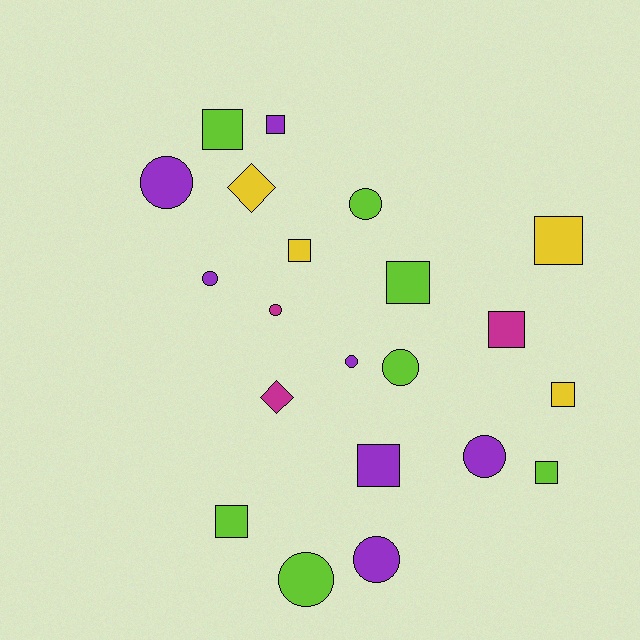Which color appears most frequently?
Purple, with 7 objects.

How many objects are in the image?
There are 21 objects.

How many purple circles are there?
There are 5 purple circles.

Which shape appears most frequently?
Square, with 10 objects.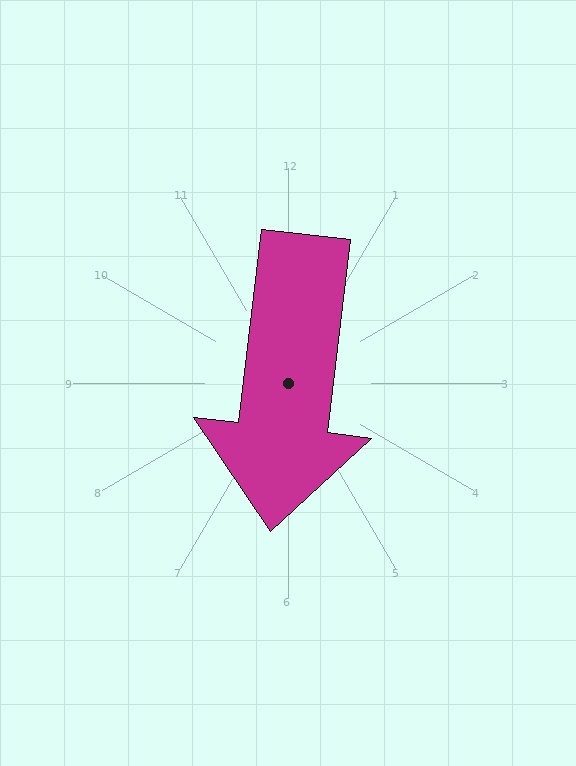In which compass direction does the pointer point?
South.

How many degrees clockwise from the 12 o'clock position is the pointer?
Approximately 187 degrees.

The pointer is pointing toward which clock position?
Roughly 6 o'clock.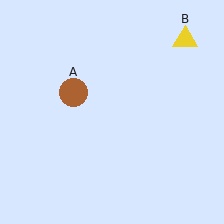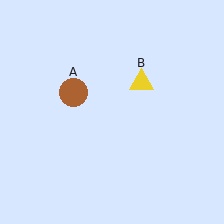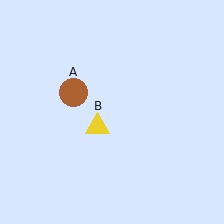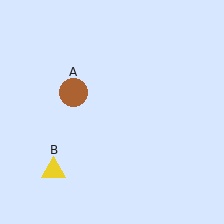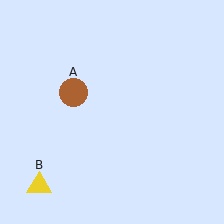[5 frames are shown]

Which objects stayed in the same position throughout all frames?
Brown circle (object A) remained stationary.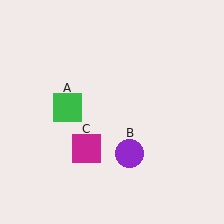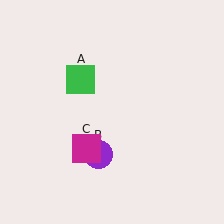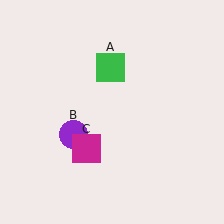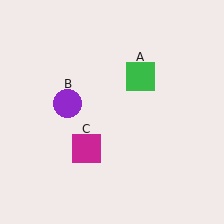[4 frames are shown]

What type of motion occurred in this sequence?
The green square (object A), purple circle (object B) rotated clockwise around the center of the scene.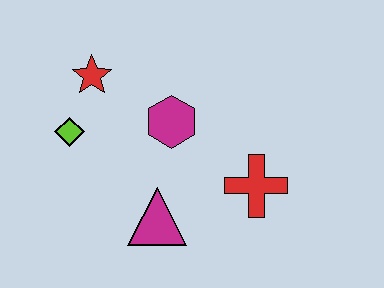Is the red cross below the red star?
Yes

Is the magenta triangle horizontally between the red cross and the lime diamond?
Yes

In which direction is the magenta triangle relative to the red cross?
The magenta triangle is to the left of the red cross.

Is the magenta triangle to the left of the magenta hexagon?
Yes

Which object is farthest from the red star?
The red cross is farthest from the red star.